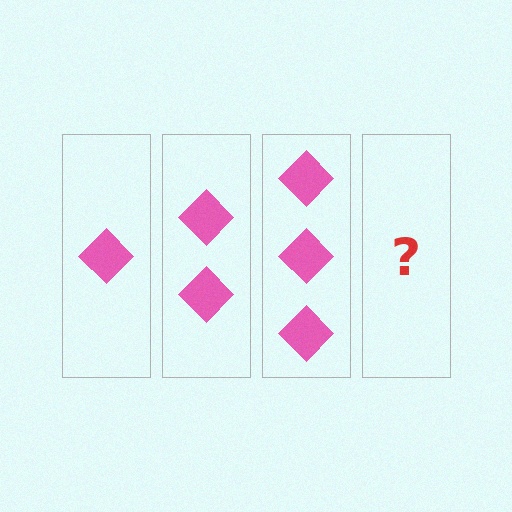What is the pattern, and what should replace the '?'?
The pattern is that each step adds one more diamond. The '?' should be 4 diamonds.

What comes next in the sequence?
The next element should be 4 diamonds.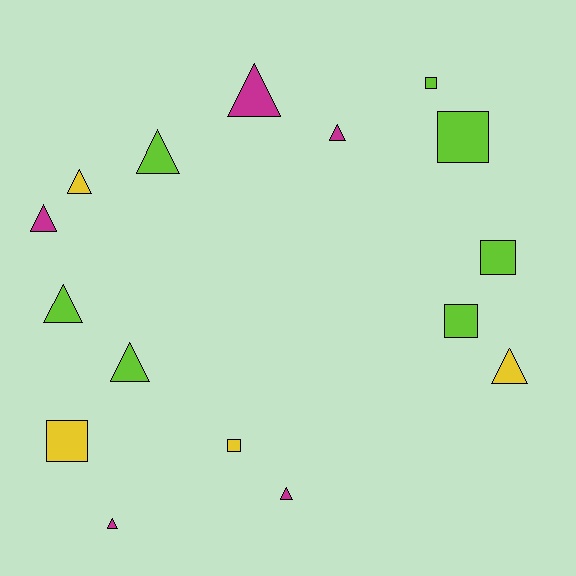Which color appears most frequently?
Lime, with 7 objects.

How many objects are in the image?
There are 16 objects.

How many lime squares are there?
There are 4 lime squares.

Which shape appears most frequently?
Triangle, with 10 objects.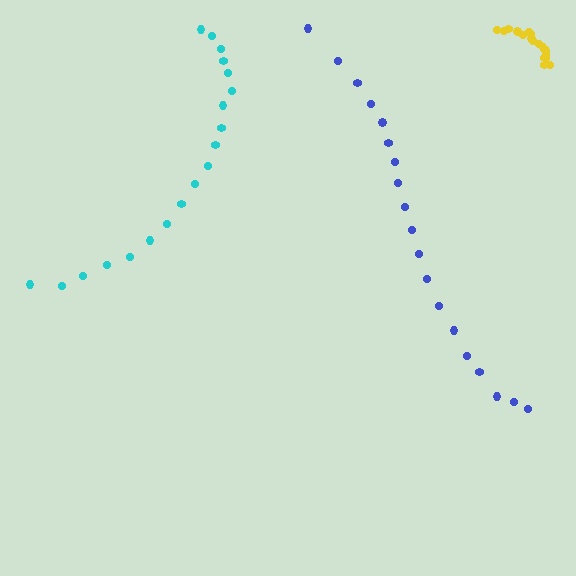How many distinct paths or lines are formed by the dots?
There are 3 distinct paths.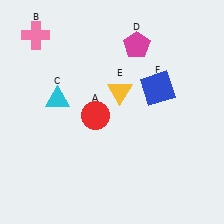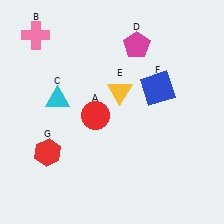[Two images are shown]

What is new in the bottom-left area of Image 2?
A red hexagon (G) was added in the bottom-left area of Image 2.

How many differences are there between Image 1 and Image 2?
There is 1 difference between the two images.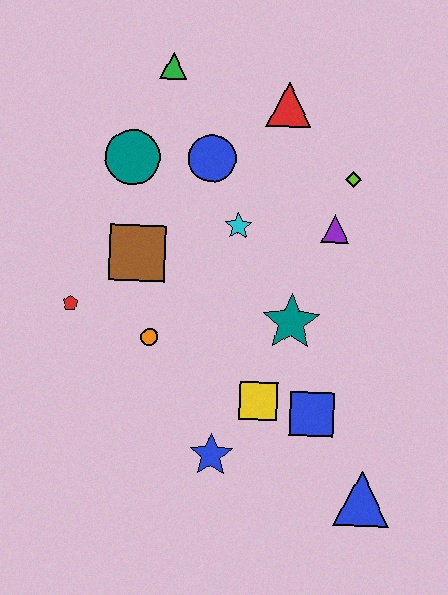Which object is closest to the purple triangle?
The lime diamond is closest to the purple triangle.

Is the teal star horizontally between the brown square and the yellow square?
No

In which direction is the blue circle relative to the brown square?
The blue circle is above the brown square.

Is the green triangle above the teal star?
Yes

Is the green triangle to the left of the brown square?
No